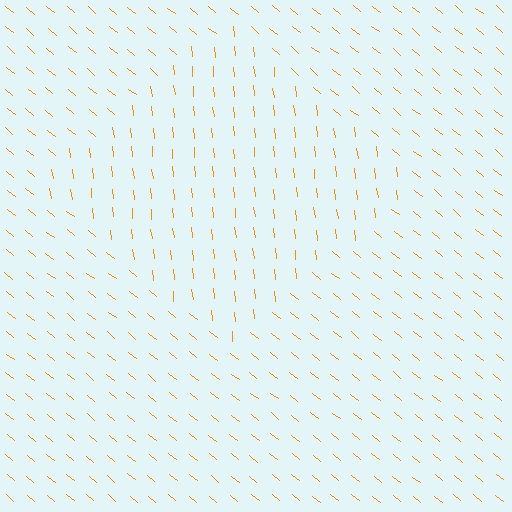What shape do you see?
I see a diamond.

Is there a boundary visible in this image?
Yes, there is a texture boundary formed by a change in line orientation.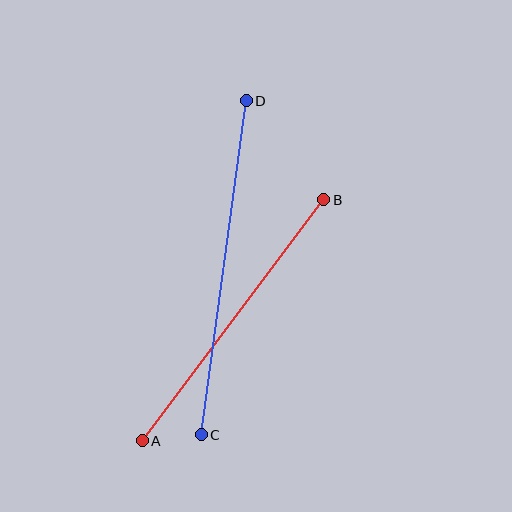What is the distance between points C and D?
The distance is approximately 337 pixels.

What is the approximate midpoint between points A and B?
The midpoint is at approximately (233, 320) pixels.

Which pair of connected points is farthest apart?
Points C and D are farthest apart.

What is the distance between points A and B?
The distance is approximately 302 pixels.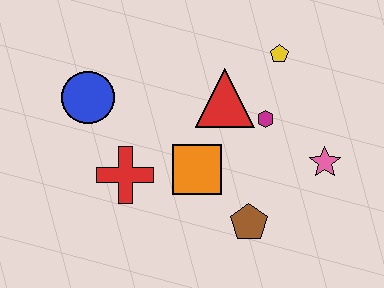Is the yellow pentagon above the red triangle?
Yes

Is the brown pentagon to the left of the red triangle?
No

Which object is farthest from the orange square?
The yellow pentagon is farthest from the orange square.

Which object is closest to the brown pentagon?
The orange square is closest to the brown pentagon.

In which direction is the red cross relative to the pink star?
The red cross is to the left of the pink star.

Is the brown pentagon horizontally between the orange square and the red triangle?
No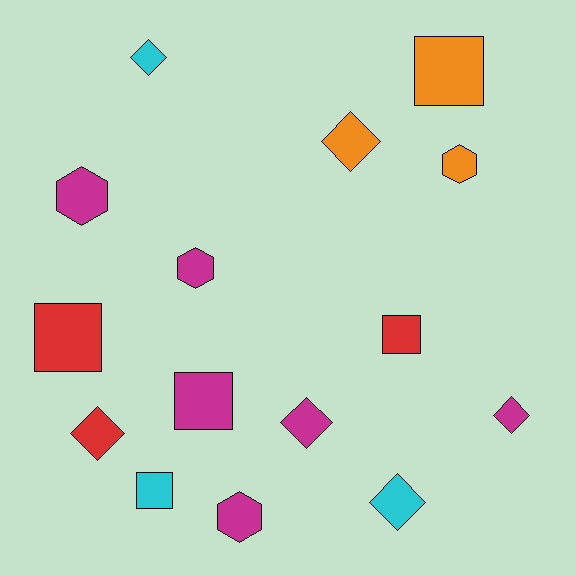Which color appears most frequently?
Magenta, with 6 objects.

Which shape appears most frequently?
Diamond, with 6 objects.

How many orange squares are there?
There is 1 orange square.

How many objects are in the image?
There are 15 objects.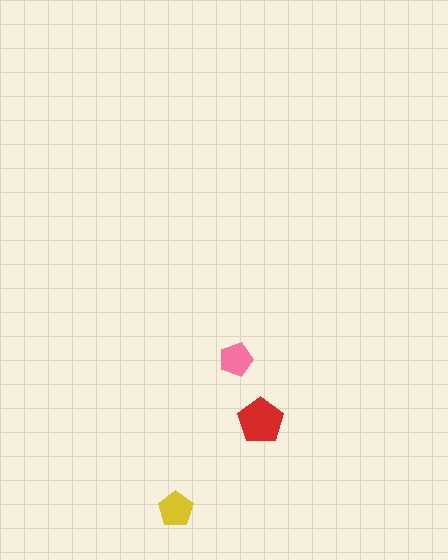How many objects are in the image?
There are 3 objects in the image.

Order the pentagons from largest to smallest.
the red one, the yellow one, the pink one.